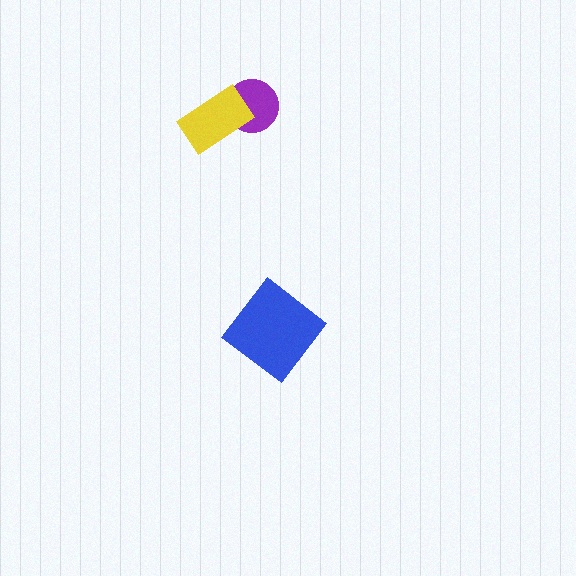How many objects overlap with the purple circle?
1 object overlaps with the purple circle.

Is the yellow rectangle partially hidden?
No, no other shape covers it.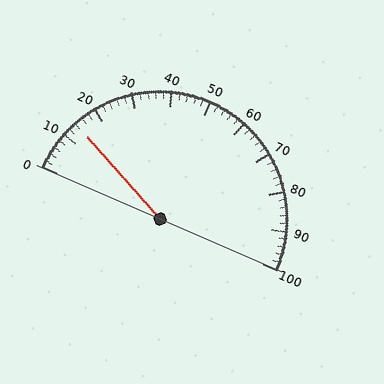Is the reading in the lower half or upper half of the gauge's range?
The reading is in the lower half of the range (0 to 100).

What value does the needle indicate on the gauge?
The needle indicates approximately 14.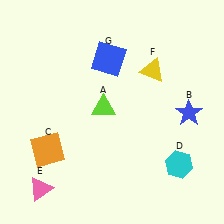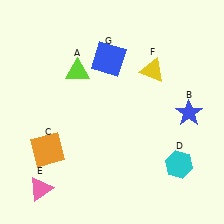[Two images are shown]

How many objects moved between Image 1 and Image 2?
1 object moved between the two images.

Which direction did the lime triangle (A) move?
The lime triangle (A) moved up.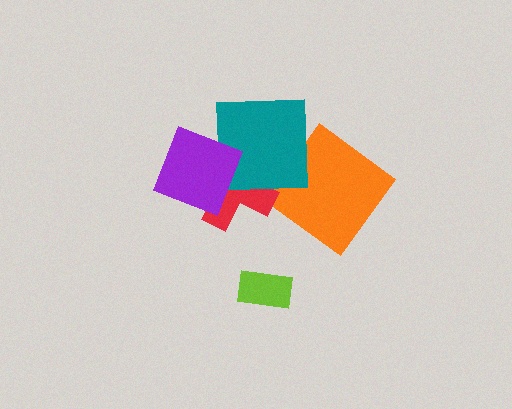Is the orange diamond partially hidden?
Yes, it is partially covered by another shape.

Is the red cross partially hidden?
Yes, it is partially covered by another shape.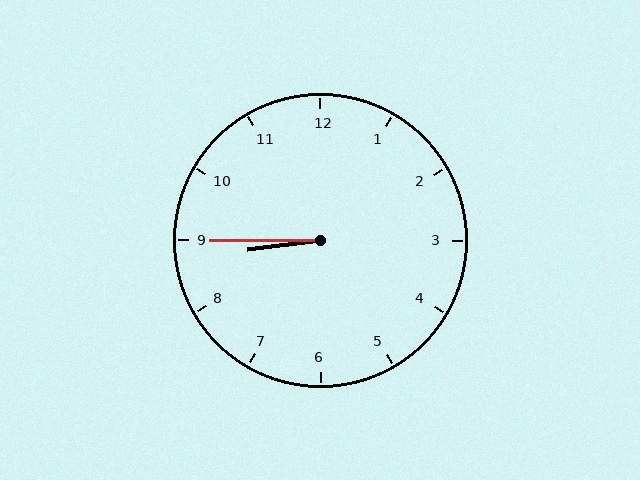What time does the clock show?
8:45.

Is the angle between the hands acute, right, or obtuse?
It is acute.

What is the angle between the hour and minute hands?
Approximately 8 degrees.